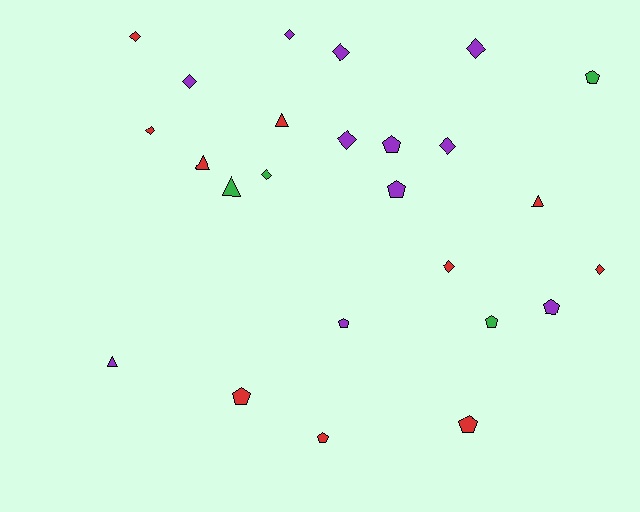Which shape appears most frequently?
Diamond, with 11 objects.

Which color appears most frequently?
Purple, with 11 objects.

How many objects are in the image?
There are 25 objects.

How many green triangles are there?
There is 1 green triangle.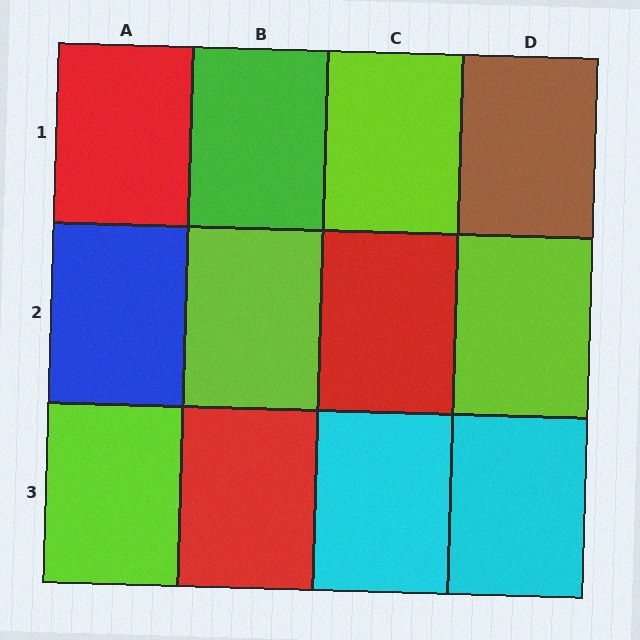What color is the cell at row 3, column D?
Cyan.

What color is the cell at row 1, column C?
Lime.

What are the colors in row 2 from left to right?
Blue, lime, red, lime.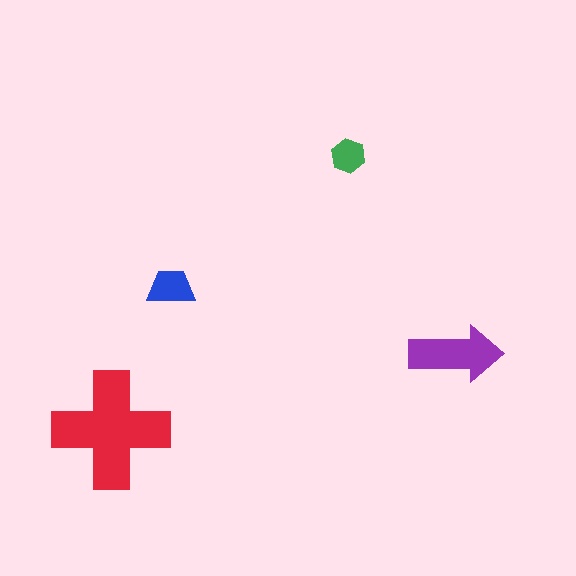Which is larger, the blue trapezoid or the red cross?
The red cross.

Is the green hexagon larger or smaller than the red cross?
Smaller.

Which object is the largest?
The red cross.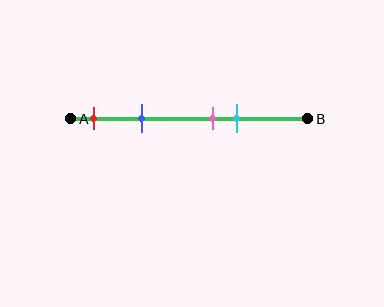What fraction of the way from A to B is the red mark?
The red mark is approximately 10% (0.1) of the way from A to B.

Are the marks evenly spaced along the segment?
No, the marks are not evenly spaced.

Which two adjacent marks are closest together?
The pink and cyan marks are the closest adjacent pair.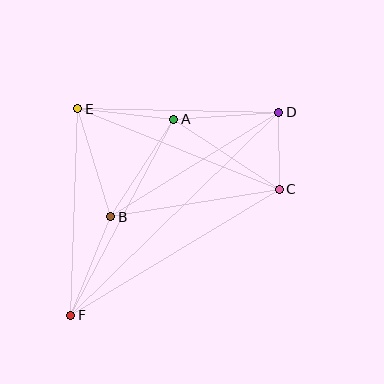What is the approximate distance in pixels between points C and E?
The distance between C and E is approximately 217 pixels.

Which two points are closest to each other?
Points C and D are closest to each other.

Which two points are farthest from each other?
Points D and F are farthest from each other.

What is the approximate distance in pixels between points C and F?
The distance between C and F is approximately 244 pixels.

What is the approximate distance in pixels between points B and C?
The distance between B and C is approximately 171 pixels.